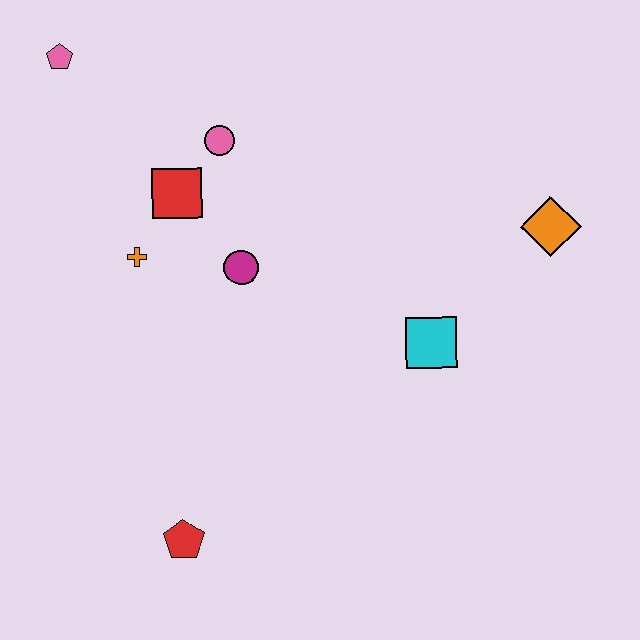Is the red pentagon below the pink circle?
Yes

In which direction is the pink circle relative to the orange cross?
The pink circle is above the orange cross.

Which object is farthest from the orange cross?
The orange diamond is farthest from the orange cross.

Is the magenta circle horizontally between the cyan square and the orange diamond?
No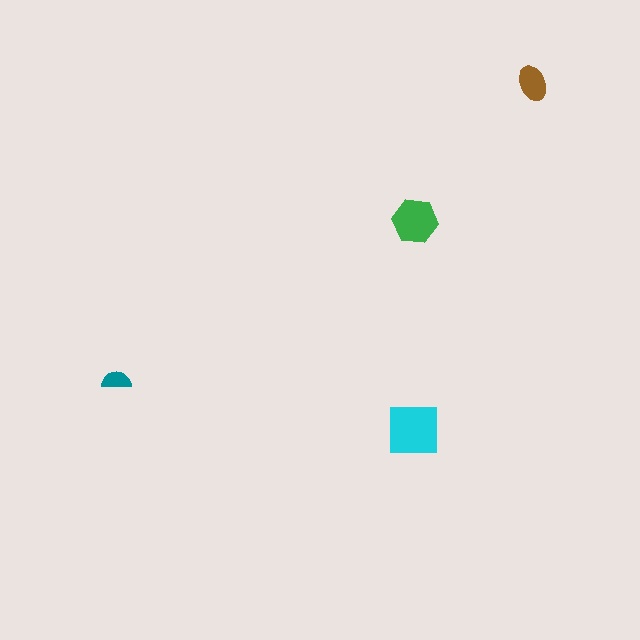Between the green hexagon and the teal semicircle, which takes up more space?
The green hexagon.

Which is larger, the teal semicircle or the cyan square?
The cyan square.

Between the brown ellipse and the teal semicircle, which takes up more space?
The brown ellipse.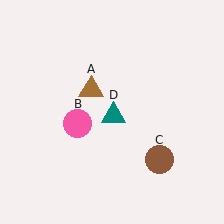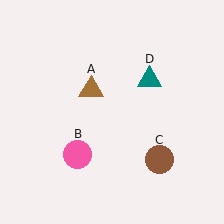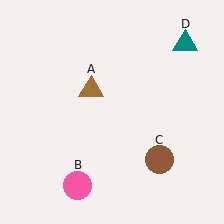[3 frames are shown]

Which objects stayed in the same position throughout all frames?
Brown triangle (object A) and brown circle (object C) remained stationary.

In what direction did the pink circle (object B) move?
The pink circle (object B) moved down.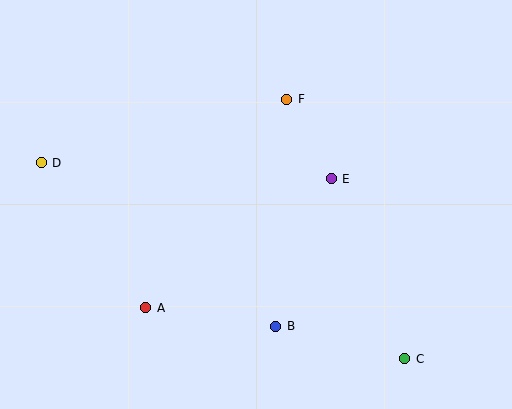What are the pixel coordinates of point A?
Point A is at (146, 308).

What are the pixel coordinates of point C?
Point C is at (405, 359).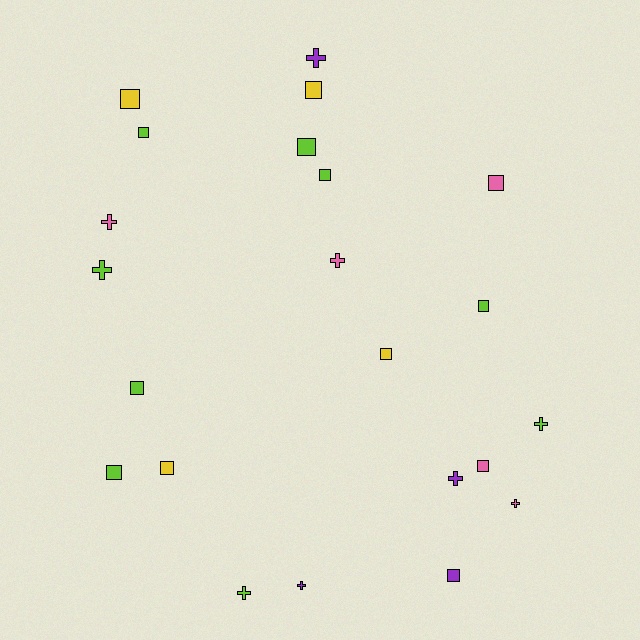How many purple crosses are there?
There are 3 purple crosses.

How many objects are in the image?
There are 22 objects.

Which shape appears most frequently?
Square, with 13 objects.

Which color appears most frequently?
Lime, with 9 objects.